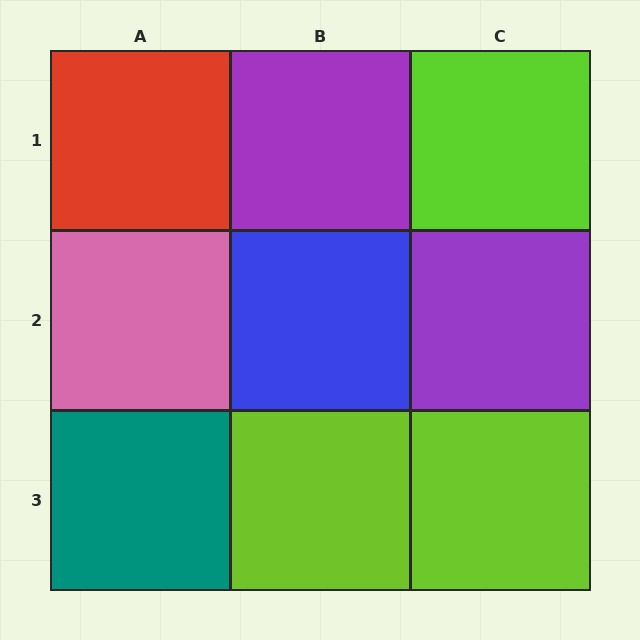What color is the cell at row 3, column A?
Teal.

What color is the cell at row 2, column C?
Purple.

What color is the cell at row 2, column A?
Pink.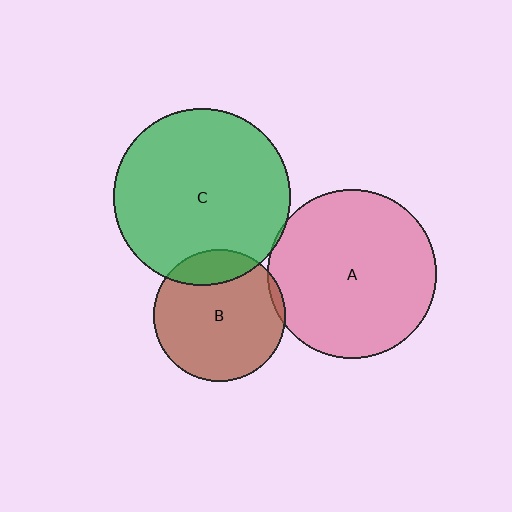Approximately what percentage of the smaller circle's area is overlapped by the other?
Approximately 5%.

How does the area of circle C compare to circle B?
Approximately 1.8 times.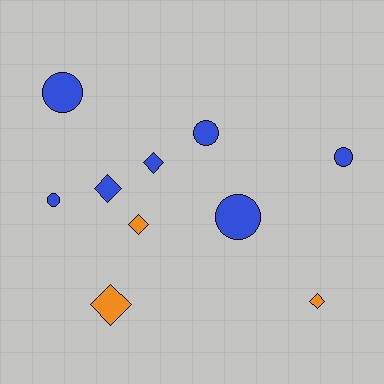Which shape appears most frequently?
Circle, with 5 objects.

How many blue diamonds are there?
There are 2 blue diamonds.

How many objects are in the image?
There are 10 objects.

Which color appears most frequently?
Blue, with 7 objects.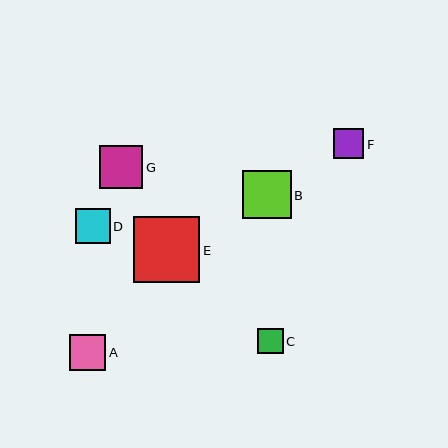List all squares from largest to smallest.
From largest to smallest: E, B, G, A, D, F, C.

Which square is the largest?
Square E is the largest with a size of approximately 66 pixels.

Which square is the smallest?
Square C is the smallest with a size of approximately 25 pixels.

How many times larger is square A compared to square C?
Square A is approximately 1.4 times the size of square C.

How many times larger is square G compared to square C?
Square G is approximately 1.7 times the size of square C.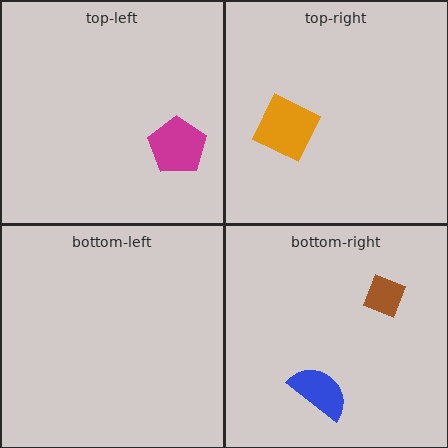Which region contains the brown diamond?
The bottom-right region.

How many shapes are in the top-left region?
1.